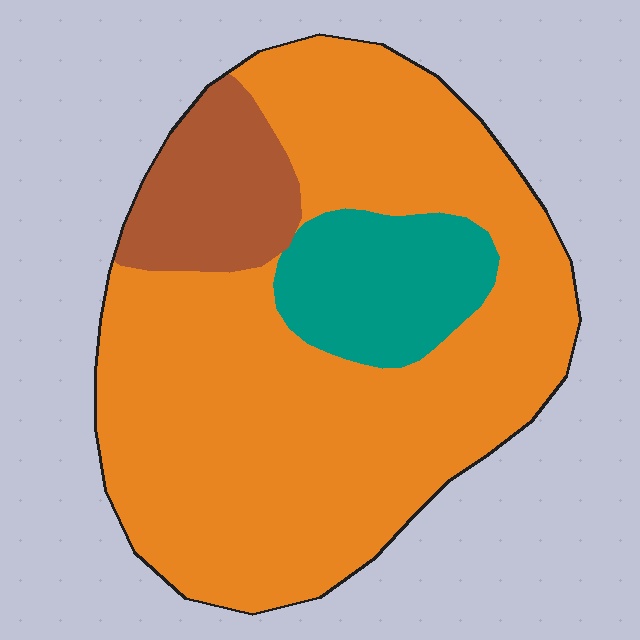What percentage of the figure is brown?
Brown covers about 10% of the figure.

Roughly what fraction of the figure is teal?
Teal covers roughly 15% of the figure.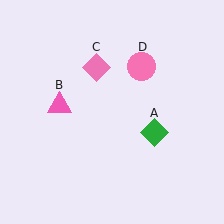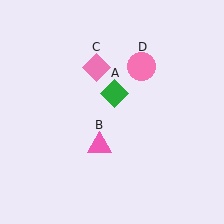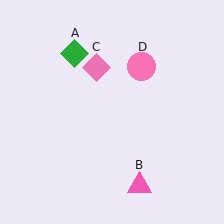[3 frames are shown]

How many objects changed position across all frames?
2 objects changed position: green diamond (object A), pink triangle (object B).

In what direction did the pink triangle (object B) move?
The pink triangle (object B) moved down and to the right.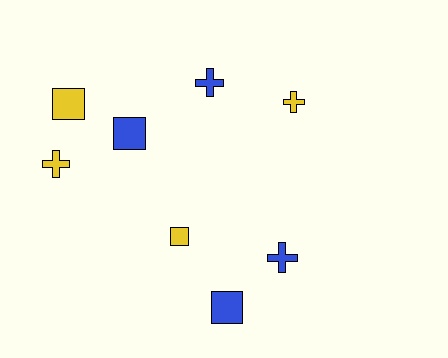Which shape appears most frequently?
Cross, with 4 objects.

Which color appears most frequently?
Blue, with 4 objects.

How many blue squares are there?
There are 2 blue squares.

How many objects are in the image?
There are 8 objects.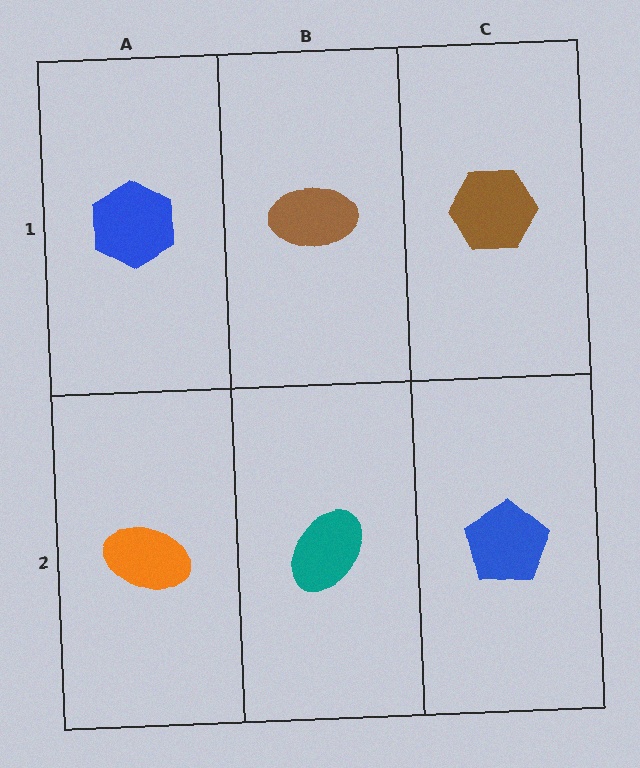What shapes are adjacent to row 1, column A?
An orange ellipse (row 2, column A), a brown ellipse (row 1, column B).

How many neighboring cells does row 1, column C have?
2.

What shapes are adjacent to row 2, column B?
A brown ellipse (row 1, column B), an orange ellipse (row 2, column A), a blue pentagon (row 2, column C).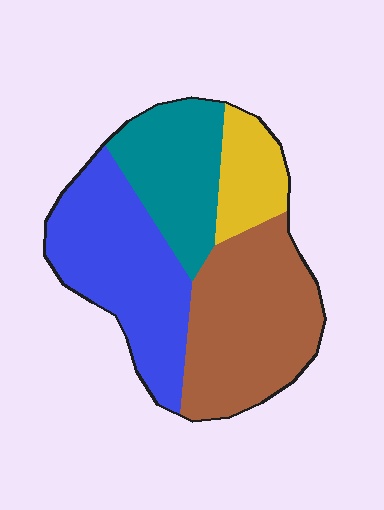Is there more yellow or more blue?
Blue.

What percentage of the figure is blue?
Blue takes up about one third (1/3) of the figure.